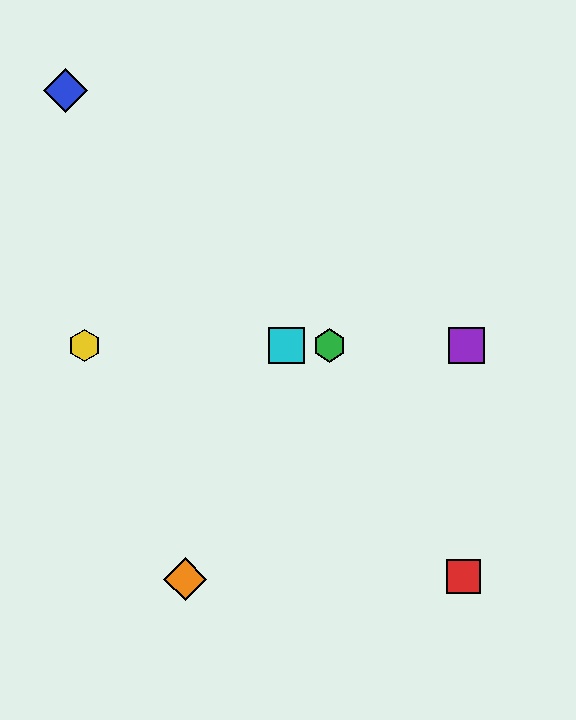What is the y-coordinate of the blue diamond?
The blue diamond is at y≈91.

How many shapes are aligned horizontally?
4 shapes (the green hexagon, the yellow hexagon, the purple square, the cyan square) are aligned horizontally.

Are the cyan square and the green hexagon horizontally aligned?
Yes, both are at y≈345.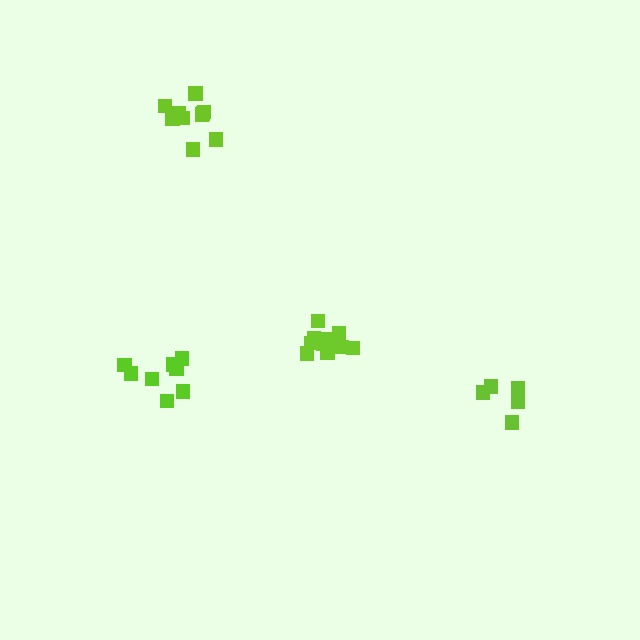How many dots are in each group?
Group 1: 8 dots, Group 2: 5 dots, Group 3: 11 dots, Group 4: 10 dots (34 total).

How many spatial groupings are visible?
There are 4 spatial groupings.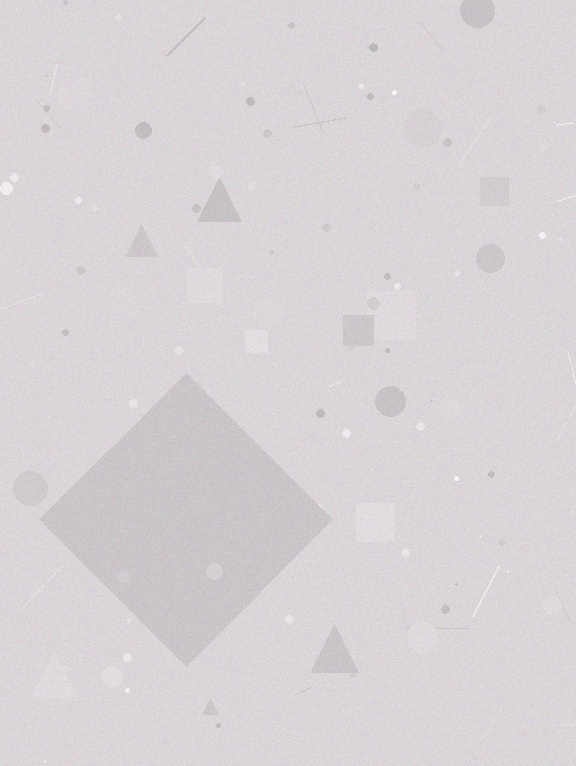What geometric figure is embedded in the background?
A diamond is embedded in the background.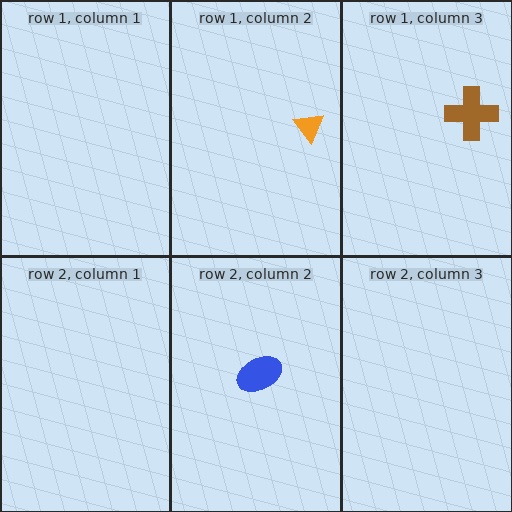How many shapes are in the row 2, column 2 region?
1.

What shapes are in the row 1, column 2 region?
The orange triangle.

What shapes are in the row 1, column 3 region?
The brown cross.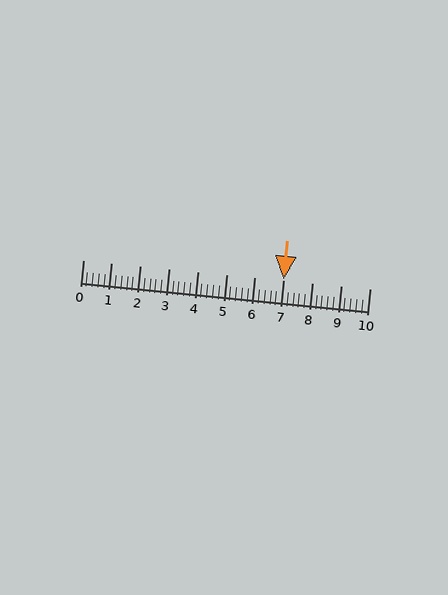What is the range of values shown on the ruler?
The ruler shows values from 0 to 10.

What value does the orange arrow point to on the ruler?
The orange arrow points to approximately 7.0.